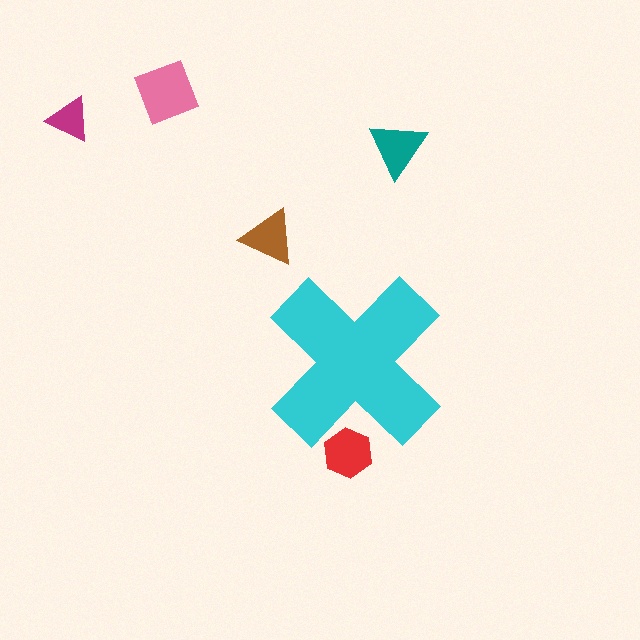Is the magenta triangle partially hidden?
No, the magenta triangle is fully visible.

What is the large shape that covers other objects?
A cyan cross.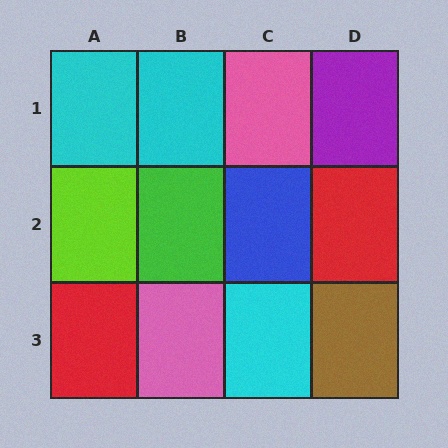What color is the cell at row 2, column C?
Blue.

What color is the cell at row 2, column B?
Green.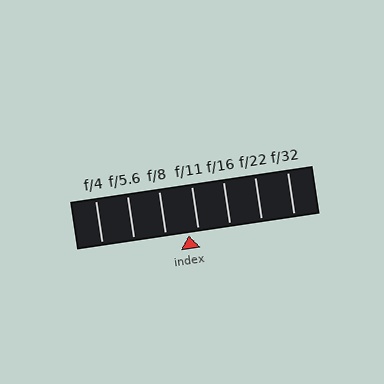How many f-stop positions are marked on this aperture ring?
There are 7 f-stop positions marked.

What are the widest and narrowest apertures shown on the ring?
The widest aperture shown is f/4 and the narrowest is f/32.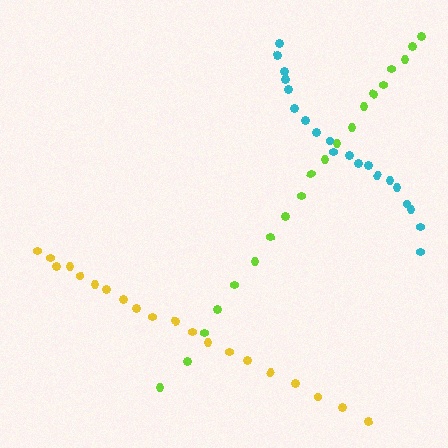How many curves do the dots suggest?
There are 3 distinct paths.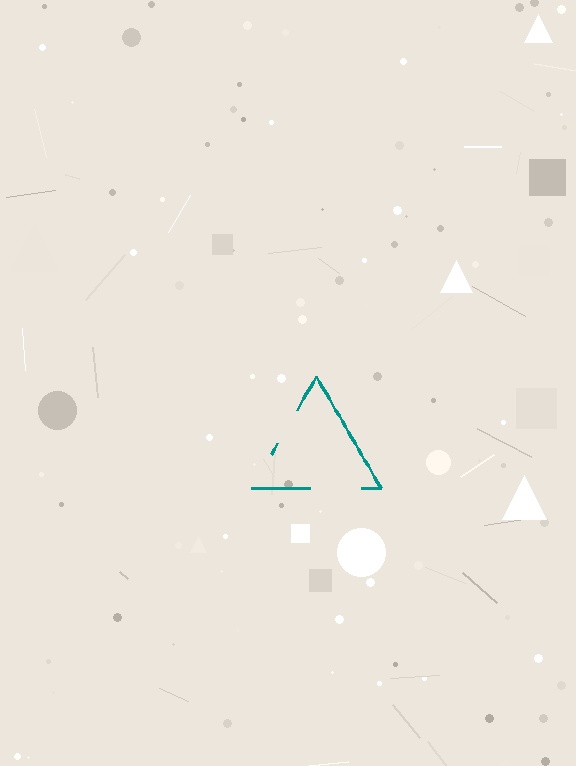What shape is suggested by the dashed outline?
The dashed outline suggests a triangle.